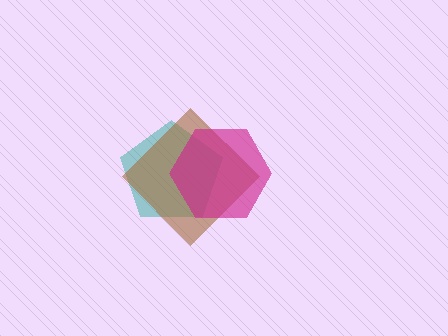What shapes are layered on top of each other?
The layered shapes are: a teal pentagon, a brown diamond, a magenta hexagon.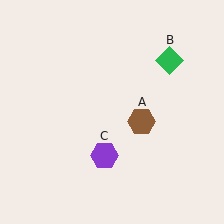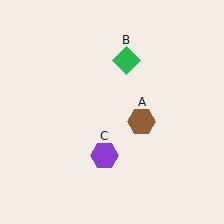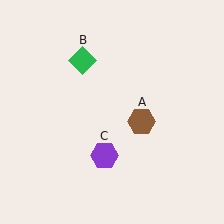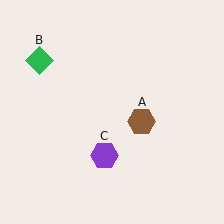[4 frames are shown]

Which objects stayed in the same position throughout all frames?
Brown hexagon (object A) and purple hexagon (object C) remained stationary.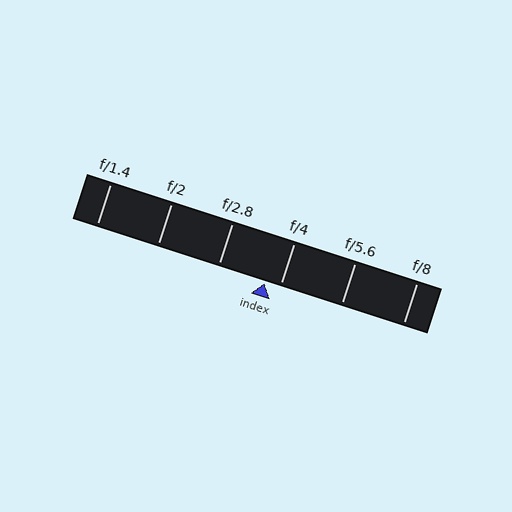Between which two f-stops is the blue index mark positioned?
The index mark is between f/2.8 and f/4.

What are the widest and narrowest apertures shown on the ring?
The widest aperture shown is f/1.4 and the narrowest is f/8.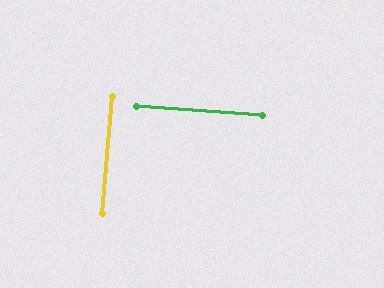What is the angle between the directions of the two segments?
Approximately 89 degrees.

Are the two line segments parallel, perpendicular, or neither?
Perpendicular — they meet at approximately 89°.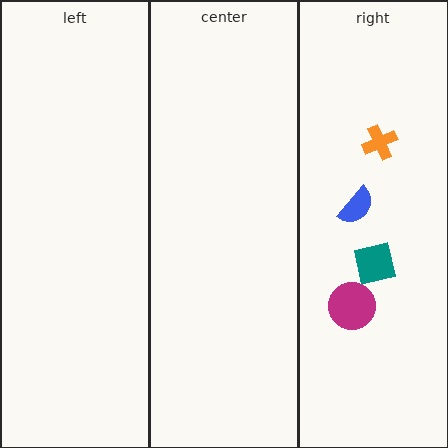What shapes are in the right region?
The blue semicircle, the magenta circle, the teal square, the orange cross.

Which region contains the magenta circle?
The right region.